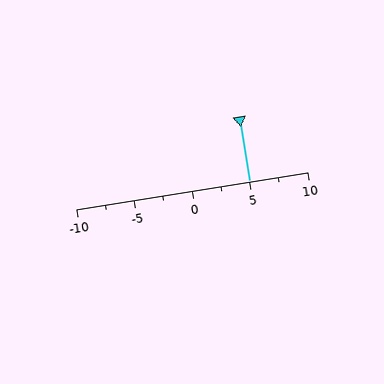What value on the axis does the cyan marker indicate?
The marker indicates approximately 5.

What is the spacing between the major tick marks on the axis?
The major ticks are spaced 5 apart.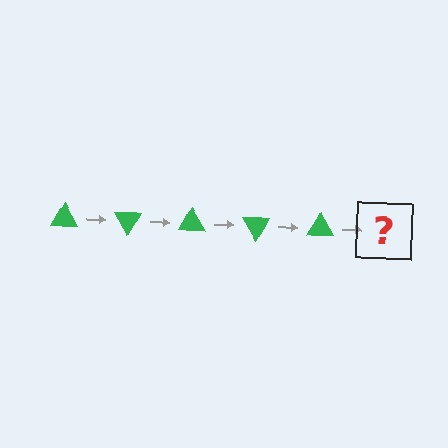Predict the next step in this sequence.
The next step is a green triangle rotated 300 degrees.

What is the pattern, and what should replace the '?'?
The pattern is that the triangle rotates 60 degrees each step. The '?' should be a green triangle rotated 300 degrees.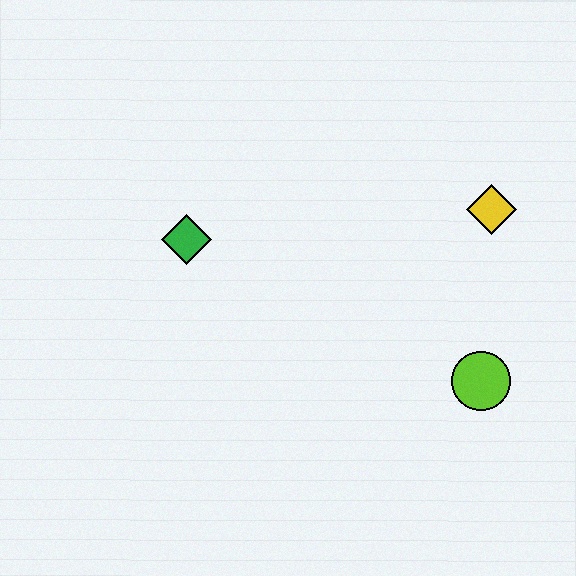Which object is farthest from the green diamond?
The lime circle is farthest from the green diamond.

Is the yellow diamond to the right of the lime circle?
Yes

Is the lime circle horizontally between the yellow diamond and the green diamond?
Yes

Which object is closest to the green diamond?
The yellow diamond is closest to the green diamond.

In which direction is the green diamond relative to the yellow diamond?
The green diamond is to the left of the yellow diamond.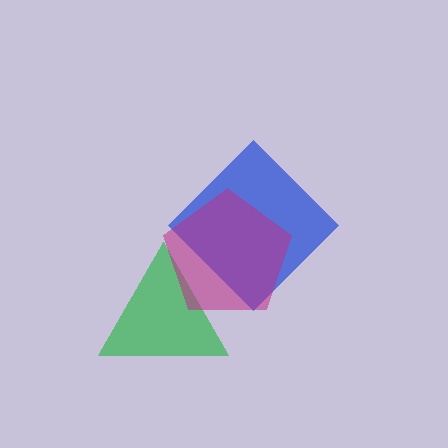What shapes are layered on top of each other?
The layered shapes are: a green triangle, a blue diamond, a magenta pentagon.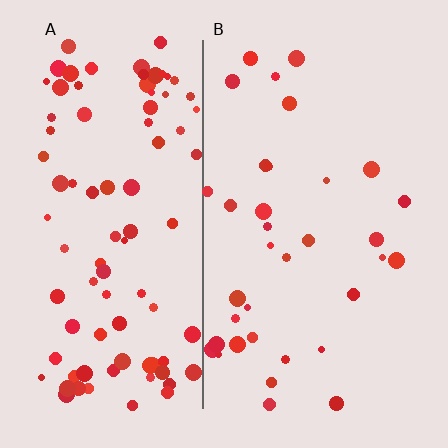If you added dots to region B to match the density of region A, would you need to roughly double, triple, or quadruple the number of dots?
Approximately triple.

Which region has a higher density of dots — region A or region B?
A (the left).